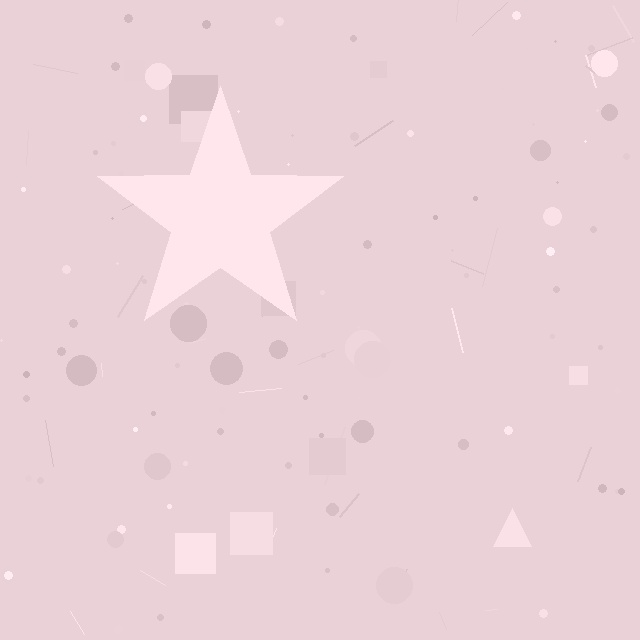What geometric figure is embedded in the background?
A star is embedded in the background.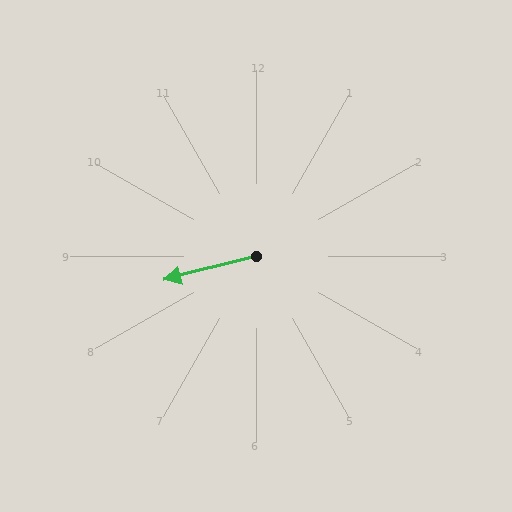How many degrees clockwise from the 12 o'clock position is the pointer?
Approximately 256 degrees.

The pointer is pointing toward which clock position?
Roughly 9 o'clock.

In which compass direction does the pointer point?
West.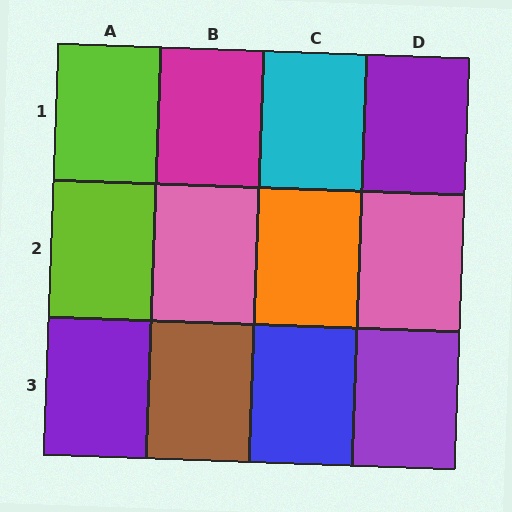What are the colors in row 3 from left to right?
Purple, brown, blue, purple.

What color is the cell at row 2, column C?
Orange.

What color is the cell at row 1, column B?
Magenta.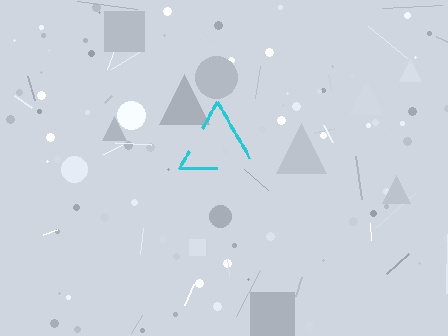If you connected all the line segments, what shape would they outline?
They would outline a triangle.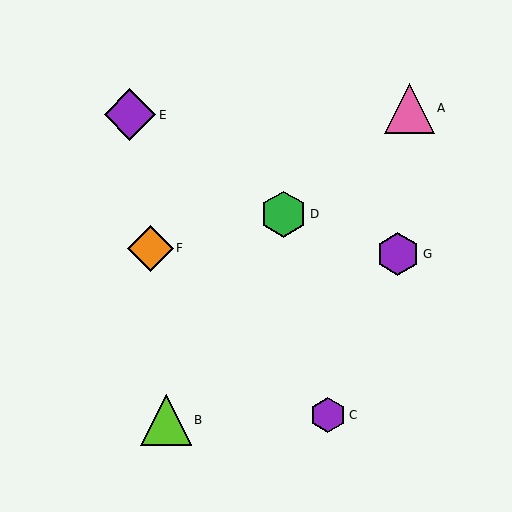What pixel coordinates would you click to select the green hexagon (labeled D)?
Click at (284, 214) to select the green hexagon D.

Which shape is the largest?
The purple diamond (labeled E) is the largest.